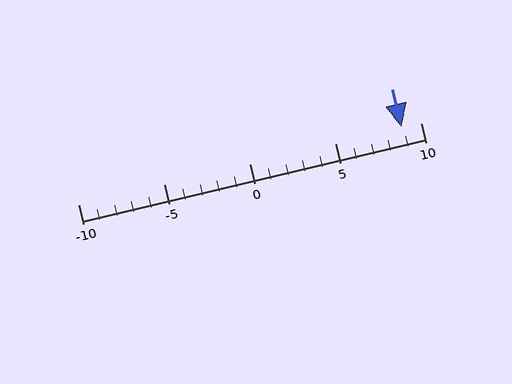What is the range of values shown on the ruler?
The ruler shows values from -10 to 10.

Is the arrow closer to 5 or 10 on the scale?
The arrow is closer to 10.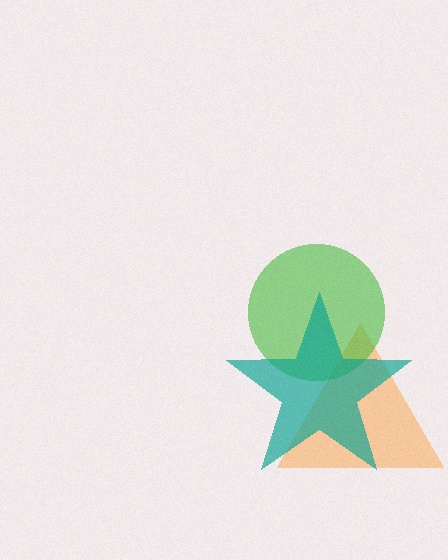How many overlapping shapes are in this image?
There are 3 overlapping shapes in the image.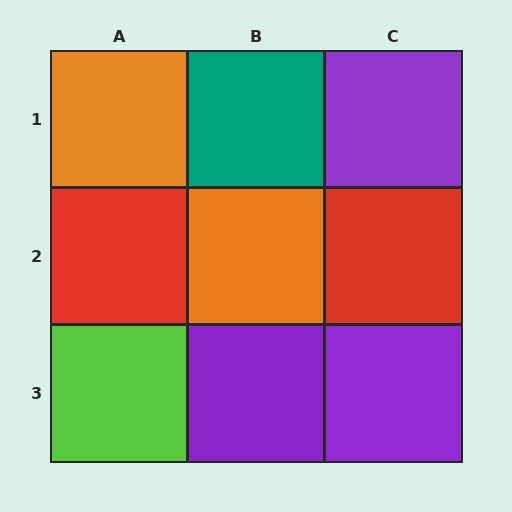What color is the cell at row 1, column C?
Purple.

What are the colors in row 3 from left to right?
Lime, purple, purple.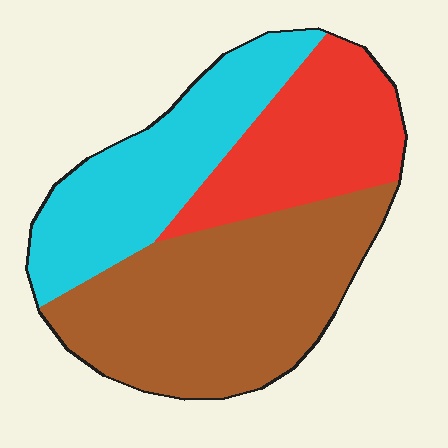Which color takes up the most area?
Brown, at roughly 45%.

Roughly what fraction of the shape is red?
Red covers around 25% of the shape.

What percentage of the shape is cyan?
Cyan takes up between a quarter and a half of the shape.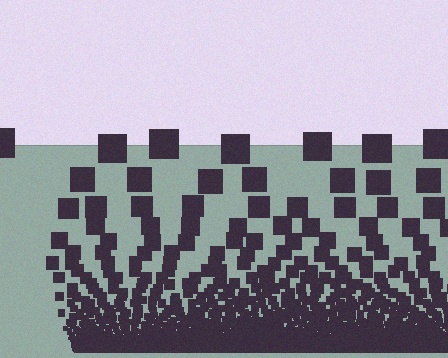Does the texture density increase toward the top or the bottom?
Density increases toward the bottom.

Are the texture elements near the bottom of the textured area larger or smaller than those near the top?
Smaller. The gradient is inverted — elements near the bottom are smaller and denser.